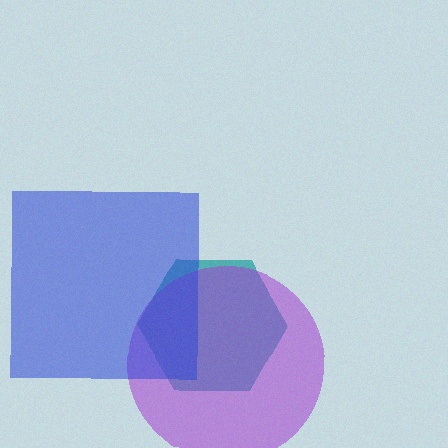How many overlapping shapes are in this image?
There are 3 overlapping shapes in the image.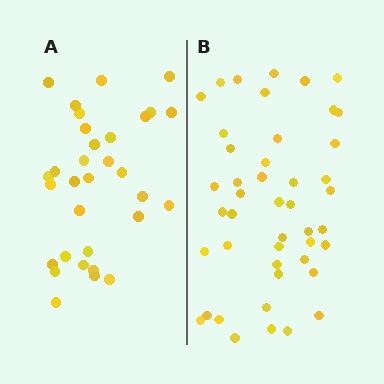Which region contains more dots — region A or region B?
Region B (the right region) has more dots.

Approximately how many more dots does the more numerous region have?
Region B has approximately 15 more dots than region A.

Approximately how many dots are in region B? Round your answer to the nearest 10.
About 40 dots. (The exact count is 45, which rounds to 40.)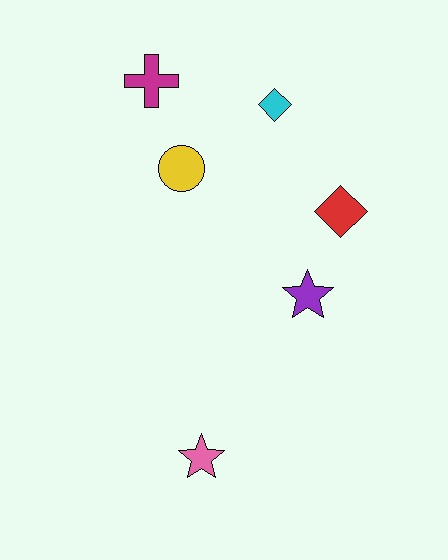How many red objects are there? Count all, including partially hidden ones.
There is 1 red object.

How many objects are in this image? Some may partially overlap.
There are 6 objects.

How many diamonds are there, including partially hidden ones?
There are 2 diamonds.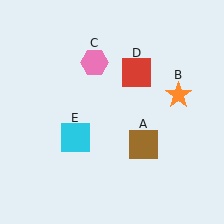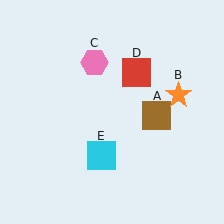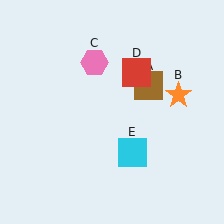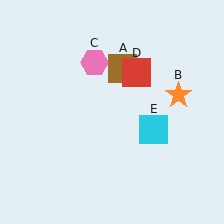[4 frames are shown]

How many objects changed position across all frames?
2 objects changed position: brown square (object A), cyan square (object E).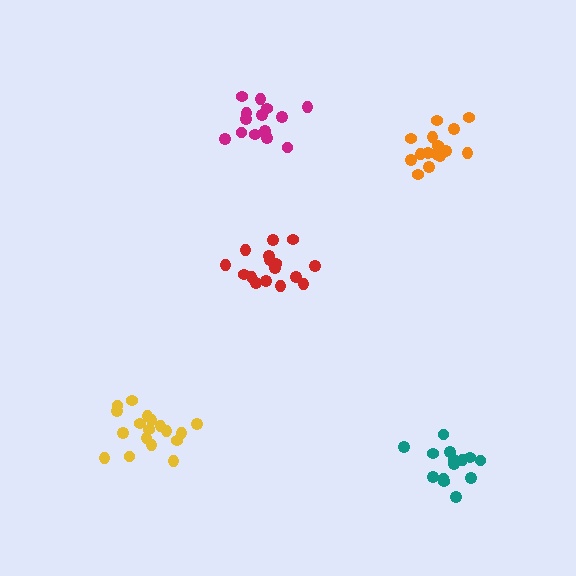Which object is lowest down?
The teal cluster is bottommost.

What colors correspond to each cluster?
The clusters are colored: teal, yellow, orange, red, magenta.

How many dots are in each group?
Group 1: 14 dots, Group 2: 18 dots, Group 3: 15 dots, Group 4: 16 dots, Group 5: 15 dots (78 total).